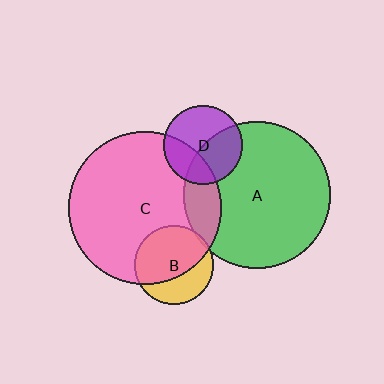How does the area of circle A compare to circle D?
Approximately 3.5 times.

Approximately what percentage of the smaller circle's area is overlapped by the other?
Approximately 45%.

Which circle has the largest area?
Circle C (pink).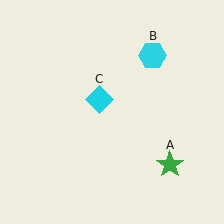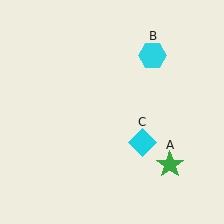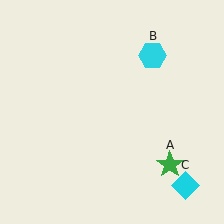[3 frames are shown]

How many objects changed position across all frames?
1 object changed position: cyan diamond (object C).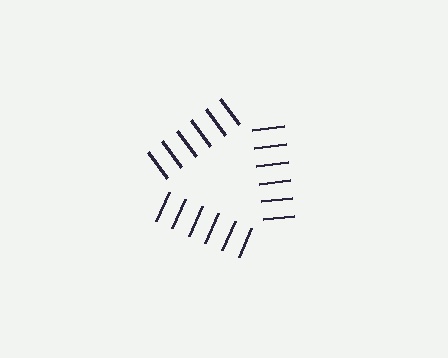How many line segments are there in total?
18 — 6 along each of the 3 edges.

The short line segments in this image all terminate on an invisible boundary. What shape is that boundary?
An illusory triangle — the line segments terminate on its edges but no continuous stroke is drawn.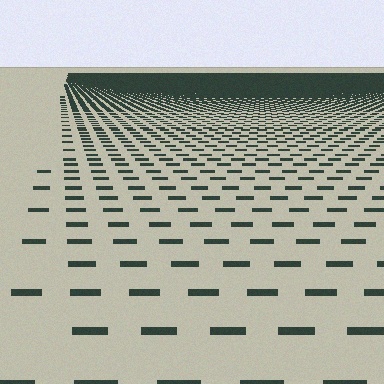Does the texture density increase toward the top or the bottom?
Density increases toward the top.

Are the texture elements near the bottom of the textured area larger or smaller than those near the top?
Larger. Near the bottom, elements are closer to the viewer and appear at a bigger on-screen size.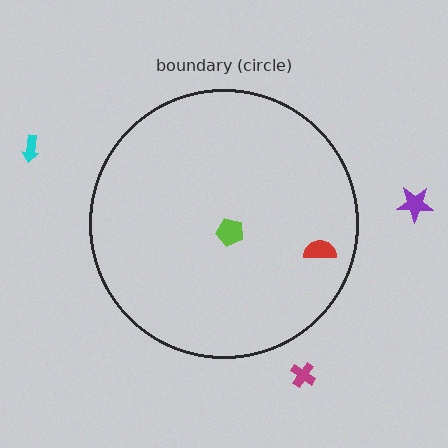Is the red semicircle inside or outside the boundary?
Inside.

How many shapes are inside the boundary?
2 inside, 3 outside.